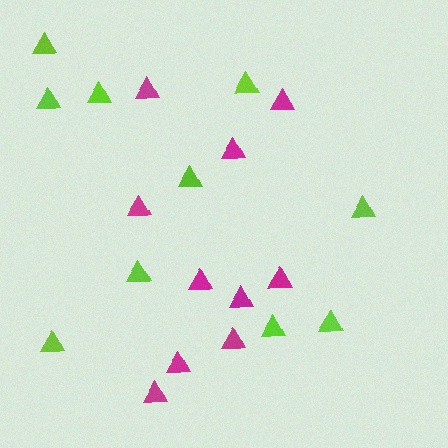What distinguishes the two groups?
There are 2 groups: one group of lime triangles (10) and one group of magenta triangles (10).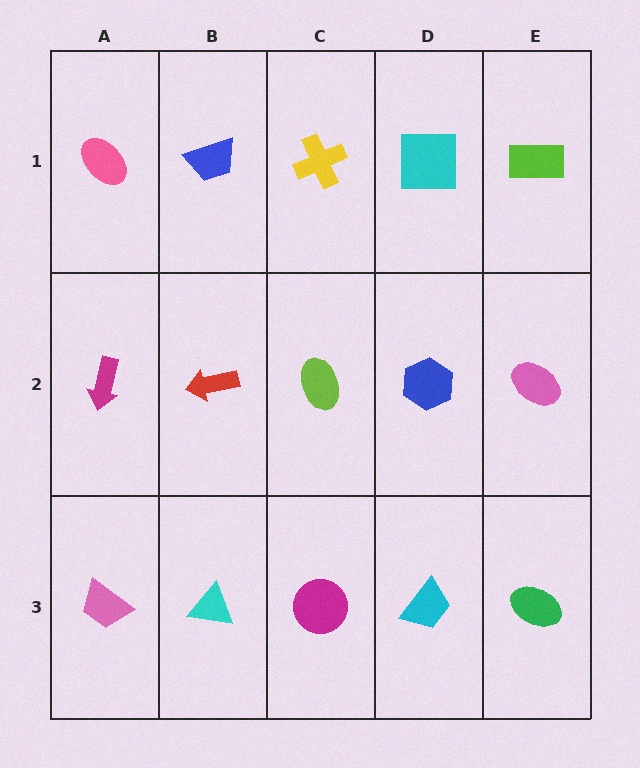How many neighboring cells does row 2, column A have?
3.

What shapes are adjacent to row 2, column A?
A pink ellipse (row 1, column A), a pink trapezoid (row 3, column A), a red arrow (row 2, column B).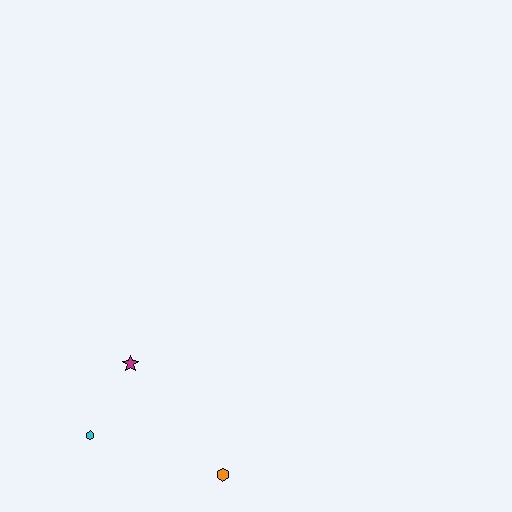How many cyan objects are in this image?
There is 1 cyan object.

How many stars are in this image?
There is 1 star.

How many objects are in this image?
There are 3 objects.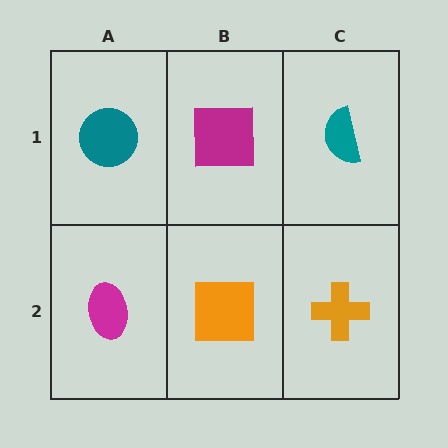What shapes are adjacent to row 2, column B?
A magenta square (row 1, column B), a magenta ellipse (row 2, column A), an orange cross (row 2, column C).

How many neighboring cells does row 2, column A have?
2.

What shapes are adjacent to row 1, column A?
A magenta ellipse (row 2, column A), a magenta square (row 1, column B).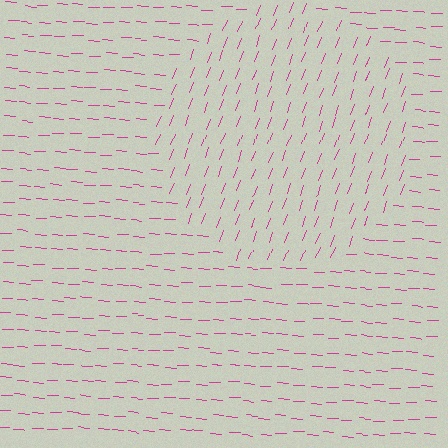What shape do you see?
I see a circle.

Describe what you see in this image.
The image is filled with small magenta line segments. A circle region in the image has lines oriented differently from the surrounding lines, creating a visible texture boundary.